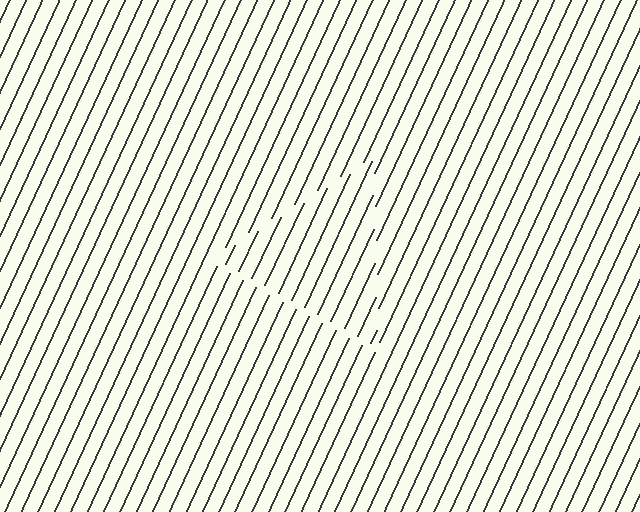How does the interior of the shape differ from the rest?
The interior of the shape contains the same grating, shifted by half a period — the contour is defined by the phase discontinuity where line-ends from the inner and outer gratings abut.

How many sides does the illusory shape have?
3 sides — the line-ends trace a triangle.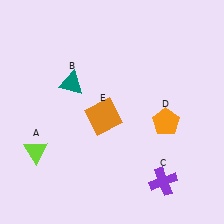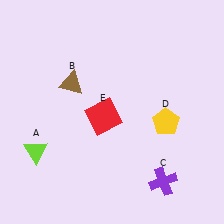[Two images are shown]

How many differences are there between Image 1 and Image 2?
There are 3 differences between the two images.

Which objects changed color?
B changed from teal to brown. D changed from orange to yellow. E changed from orange to red.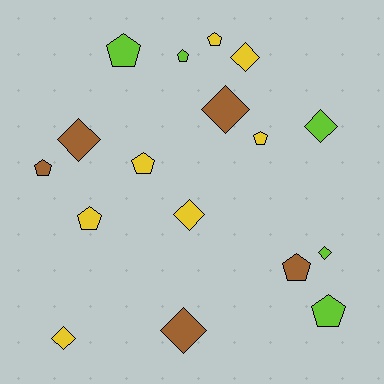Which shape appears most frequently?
Pentagon, with 9 objects.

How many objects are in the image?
There are 17 objects.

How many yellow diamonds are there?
There are 3 yellow diamonds.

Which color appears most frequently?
Yellow, with 7 objects.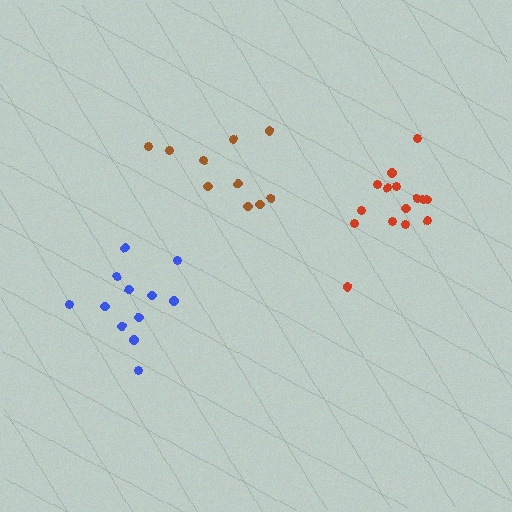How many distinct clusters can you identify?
There are 3 distinct clusters.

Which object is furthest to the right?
The red cluster is rightmost.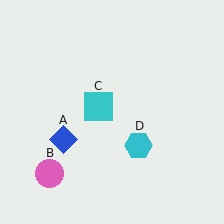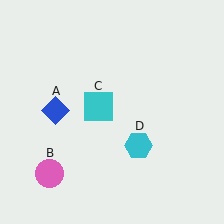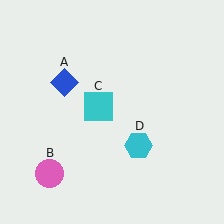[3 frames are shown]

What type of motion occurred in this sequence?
The blue diamond (object A) rotated clockwise around the center of the scene.